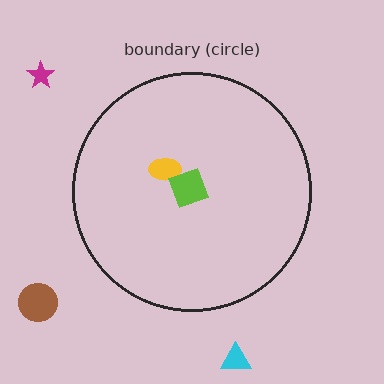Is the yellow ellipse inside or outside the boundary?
Inside.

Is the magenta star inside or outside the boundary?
Outside.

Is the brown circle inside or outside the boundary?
Outside.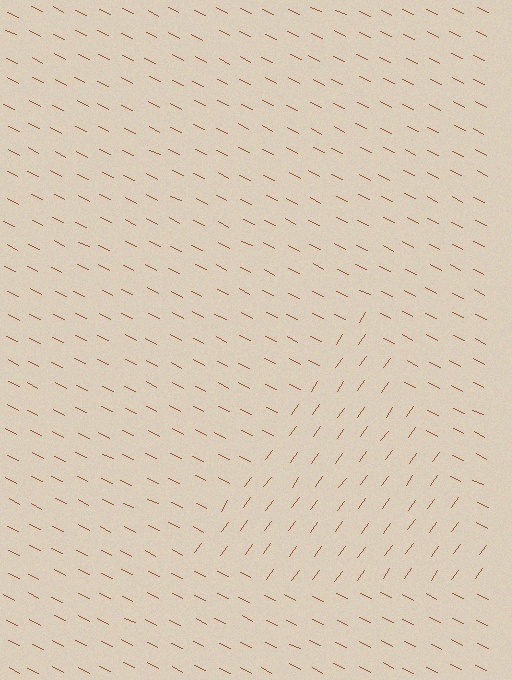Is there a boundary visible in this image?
Yes, there is a texture boundary formed by a change in line orientation.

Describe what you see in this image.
The image is filled with small brown line segments. A triangle region in the image has lines oriented differently from the surrounding lines, creating a visible texture boundary.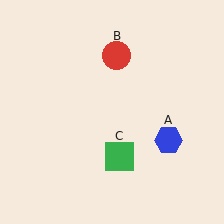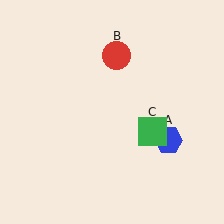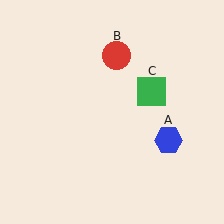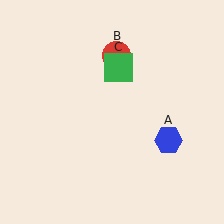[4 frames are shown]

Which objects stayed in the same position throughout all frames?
Blue hexagon (object A) and red circle (object B) remained stationary.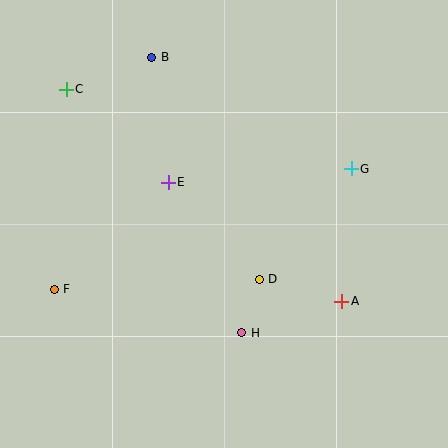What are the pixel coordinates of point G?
Point G is at (351, 169).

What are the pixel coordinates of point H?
Point H is at (242, 333).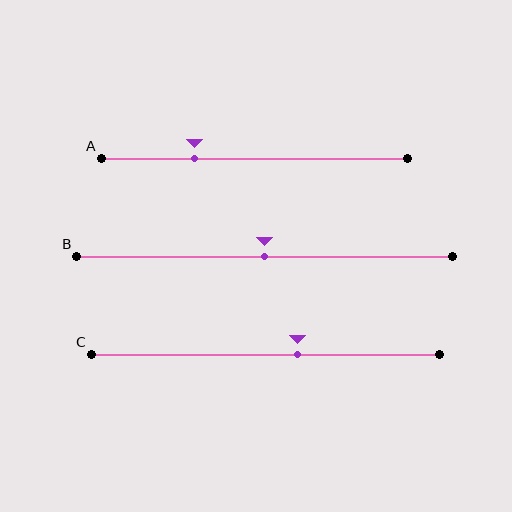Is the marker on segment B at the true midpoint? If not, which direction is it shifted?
Yes, the marker on segment B is at the true midpoint.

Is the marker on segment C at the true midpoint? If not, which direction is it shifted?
No, the marker on segment C is shifted to the right by about 9% of the segment length.